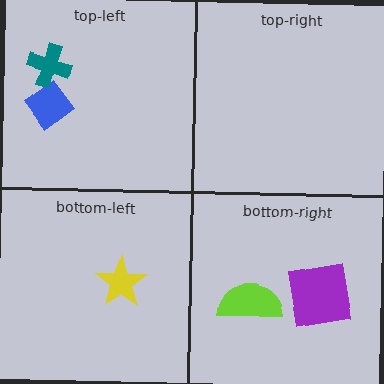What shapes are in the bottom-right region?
The lime semicircle, the purple square.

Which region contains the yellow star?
The bottom-left region.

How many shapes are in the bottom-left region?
1.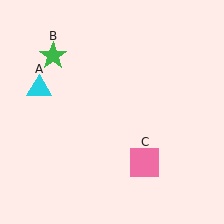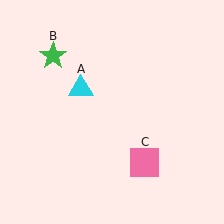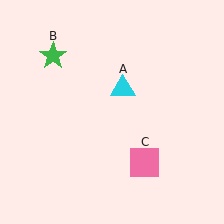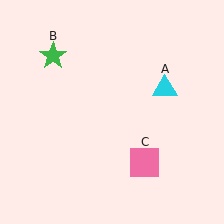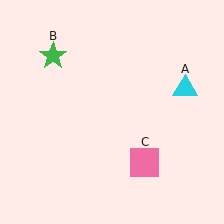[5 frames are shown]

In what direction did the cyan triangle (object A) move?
The cyan triangle (object A) moved right.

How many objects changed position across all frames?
1 object changed position: cyan triangle (object A).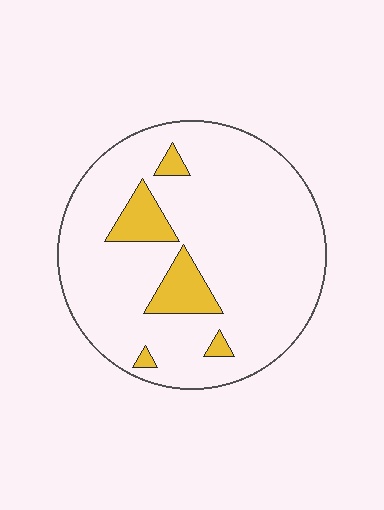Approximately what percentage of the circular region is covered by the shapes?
Approximately 10%.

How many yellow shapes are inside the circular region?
5.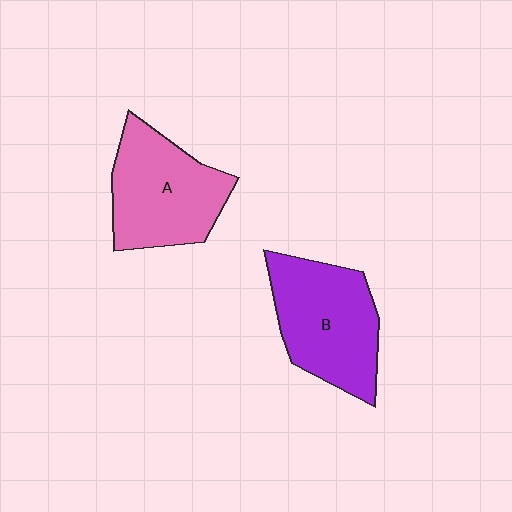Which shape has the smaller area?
Shape A (pink).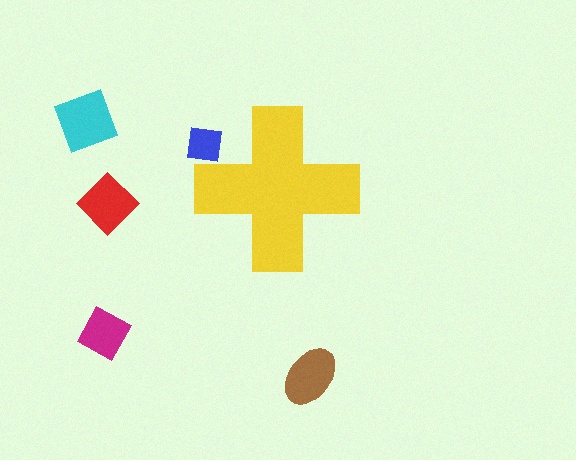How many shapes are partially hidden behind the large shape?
1 shape is partially hidden.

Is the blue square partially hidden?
Yes, the blue square is partially hidden behind the yellow cross.